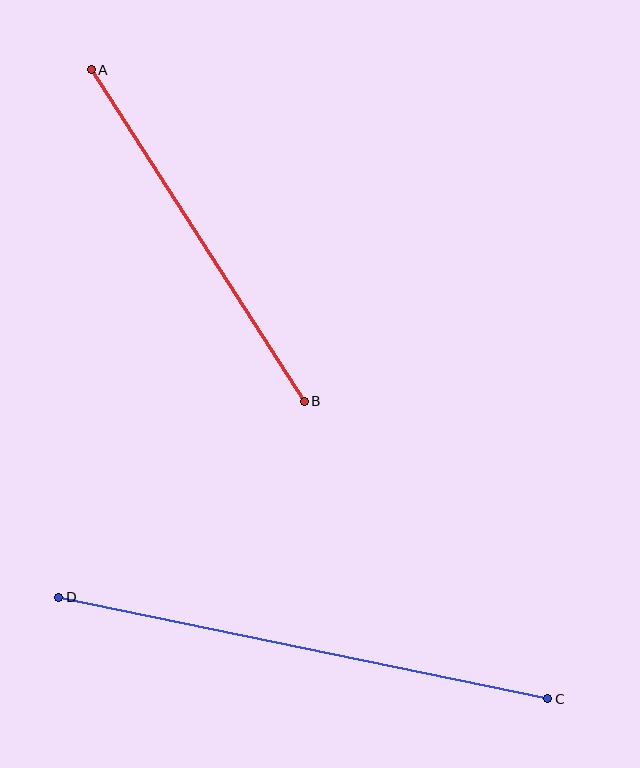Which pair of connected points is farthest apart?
Points C and D are farthest apart.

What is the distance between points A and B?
The distance is approximately 394 pixels.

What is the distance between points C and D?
The distance is approximately 499 pixels.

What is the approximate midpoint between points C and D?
The midpoint is at approximately (303, 648) pixels.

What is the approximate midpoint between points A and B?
The midpoint is at approximately (198, 236) pixels.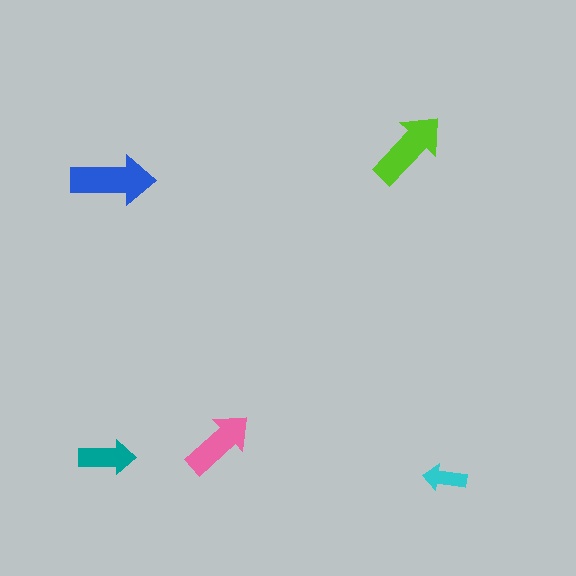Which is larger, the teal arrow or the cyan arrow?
The teal one.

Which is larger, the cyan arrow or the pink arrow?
The pink one.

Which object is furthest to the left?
The teal arrow is leftmost.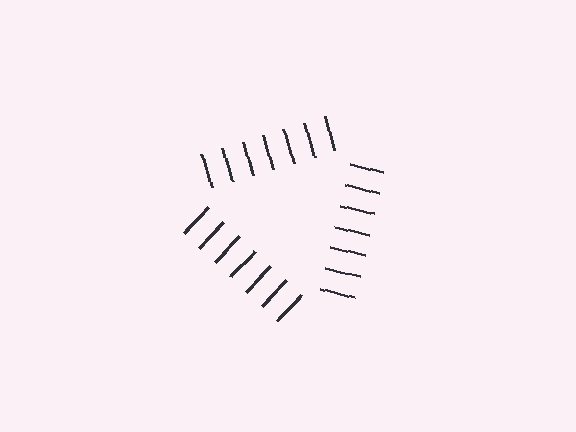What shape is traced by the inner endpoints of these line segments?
An illusory triangle — the line segments terminate on its edges but no continuous stroke is drawn.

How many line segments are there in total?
21 — 7 along each of the 3 edges.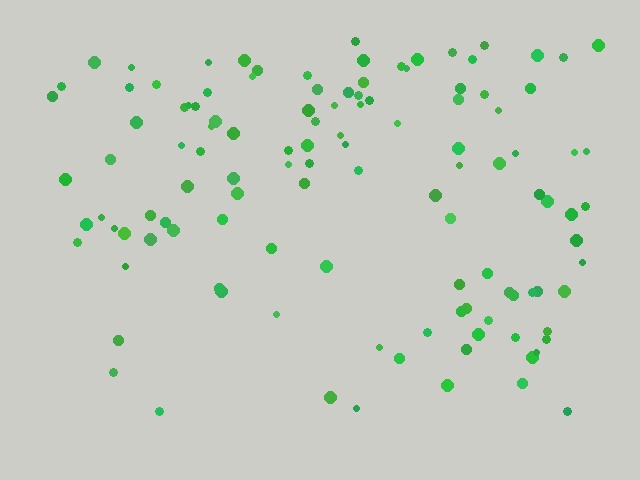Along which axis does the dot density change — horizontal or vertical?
Vertical.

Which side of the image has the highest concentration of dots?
The top.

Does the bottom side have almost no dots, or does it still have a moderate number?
Still a moderate number, just noticeably fewer than the top.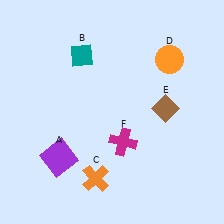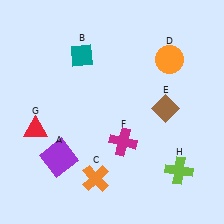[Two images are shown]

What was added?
A red triangle (G), a lime cross (H) were added in Image 2.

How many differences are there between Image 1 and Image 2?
There are 2 differences between the two images.